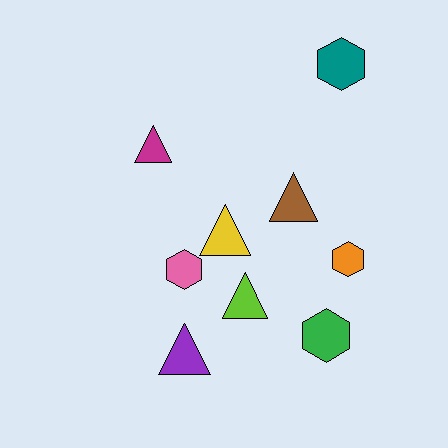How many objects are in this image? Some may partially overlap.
There are 9 objects.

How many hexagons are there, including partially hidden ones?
There are 4 hexagons.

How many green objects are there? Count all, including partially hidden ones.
There is 1 green object.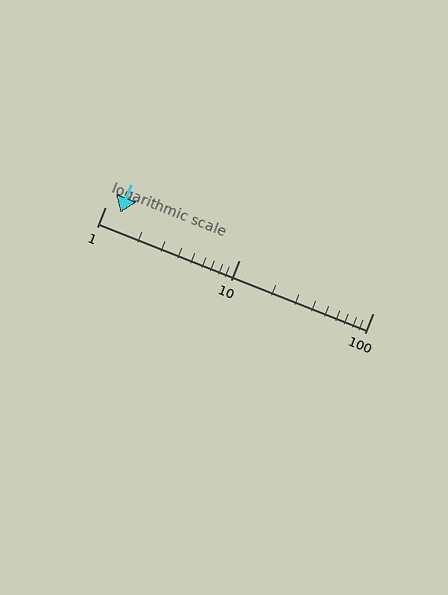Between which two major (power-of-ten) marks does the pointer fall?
The pointer is between 1 and 10.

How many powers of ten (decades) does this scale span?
The scale spans 2 decades, from 1 to 100.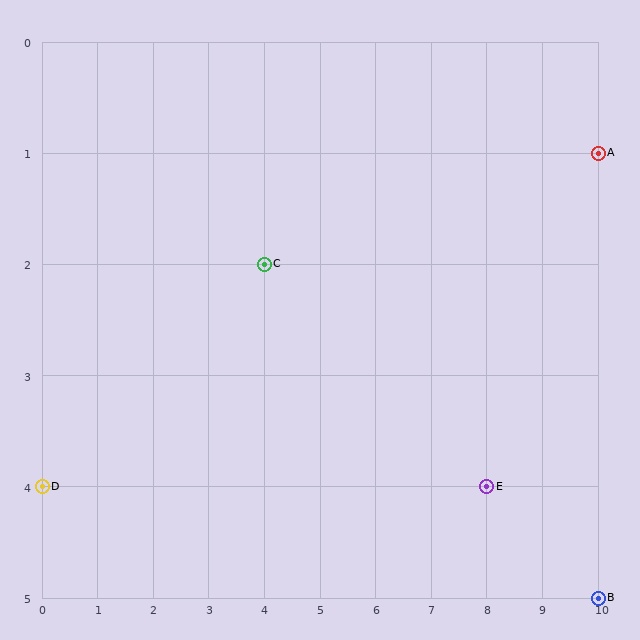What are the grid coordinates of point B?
Point B is at grid coordinates (10, 5).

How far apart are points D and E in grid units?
Points D and E are 8 columns apart.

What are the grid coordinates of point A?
Point A is at grid coordinates (10, 1).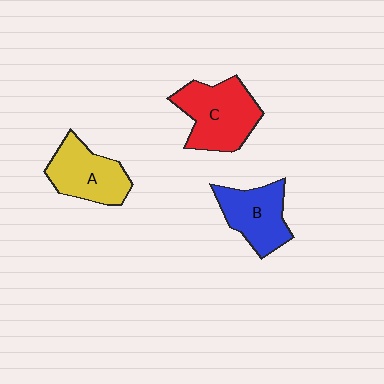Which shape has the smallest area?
Shape B (blue).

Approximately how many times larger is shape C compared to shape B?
Approximately 1.3 times.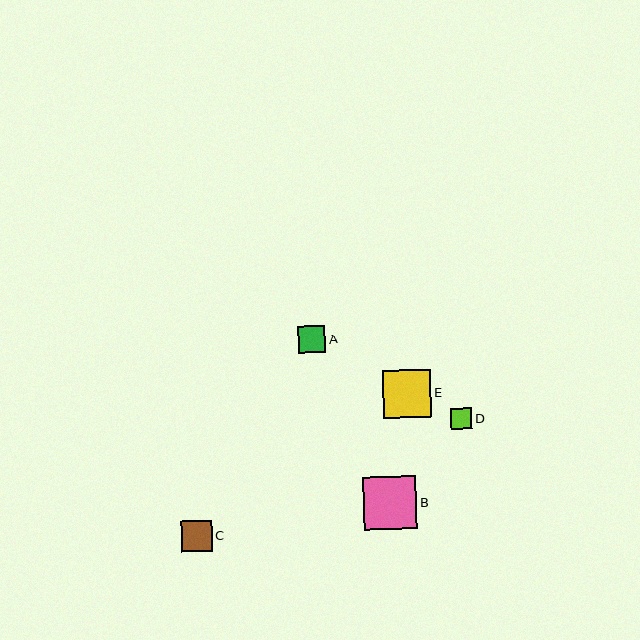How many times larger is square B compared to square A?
Square B is approximately 2.0 times the size of square A.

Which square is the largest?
Square B is the largest with a size of approximately 53 pixels.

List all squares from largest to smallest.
From largest to smallest: B, E, C, A, D.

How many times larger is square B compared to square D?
Square B is approximately 2.6 times the size of square D.